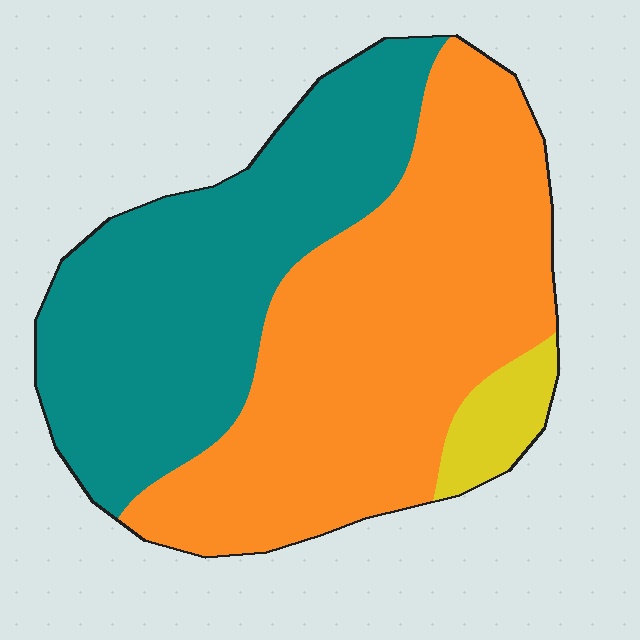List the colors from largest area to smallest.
From largest to smallest: orange, teal, yellow.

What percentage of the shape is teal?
Teal takes up about two fifths (2/5) of the shape.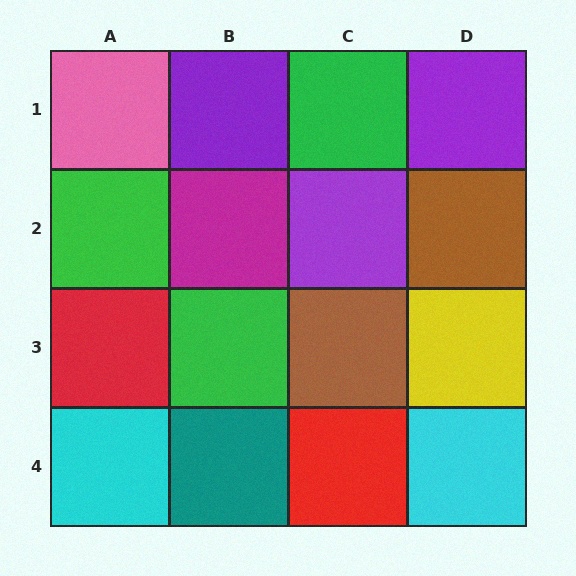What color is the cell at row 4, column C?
Red.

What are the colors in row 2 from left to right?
Green, magenta, purple, brown.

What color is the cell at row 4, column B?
Teal.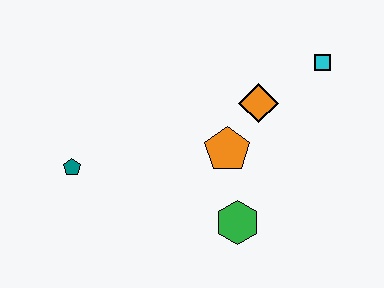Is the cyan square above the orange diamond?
Yes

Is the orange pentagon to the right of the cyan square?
No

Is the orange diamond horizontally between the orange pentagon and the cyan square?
Yes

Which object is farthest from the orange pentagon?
The teal pentagon is farthest from the orange pentagon.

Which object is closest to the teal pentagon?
The orange pentagon is closest to the teal pentagon.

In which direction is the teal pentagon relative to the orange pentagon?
The teal pentagon is to the left of the orange pentagon.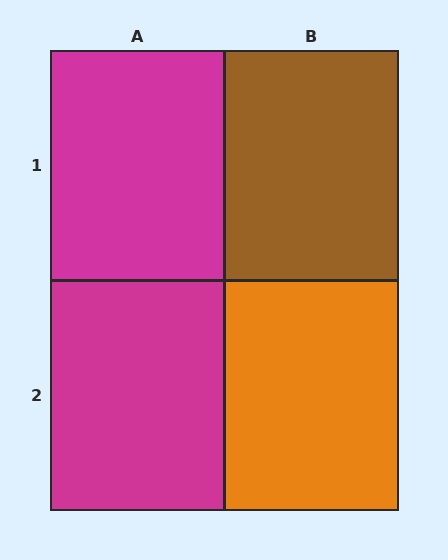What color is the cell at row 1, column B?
Brown.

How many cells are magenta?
2 cells are magenta.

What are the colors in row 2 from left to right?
Magenta, orange.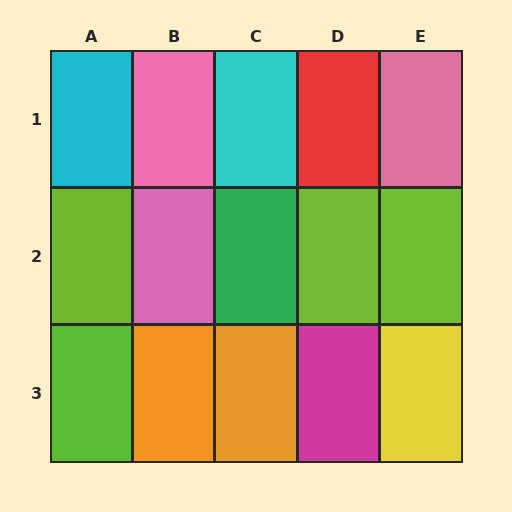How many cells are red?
1 cell is red.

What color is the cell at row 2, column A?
Lime.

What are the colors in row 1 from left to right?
Cyan, pink, cyan, red, pink.